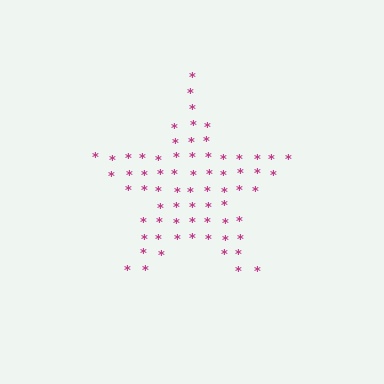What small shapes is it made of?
It is made of small asterisks.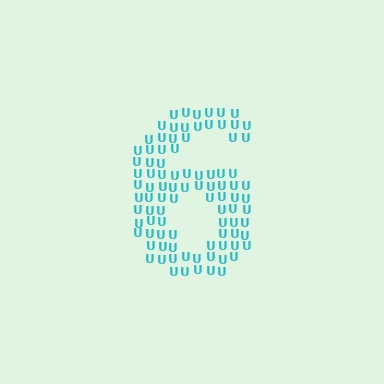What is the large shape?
The large shape is the digit 6.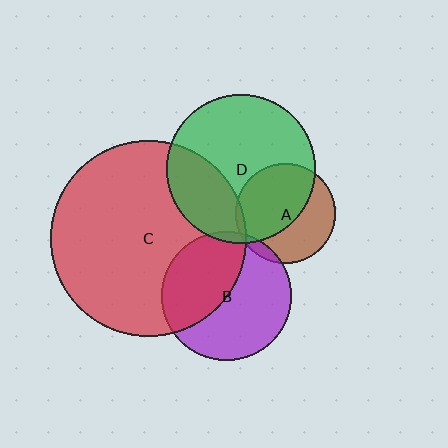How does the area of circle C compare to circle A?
Approximately 3.9 times.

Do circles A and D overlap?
Yes.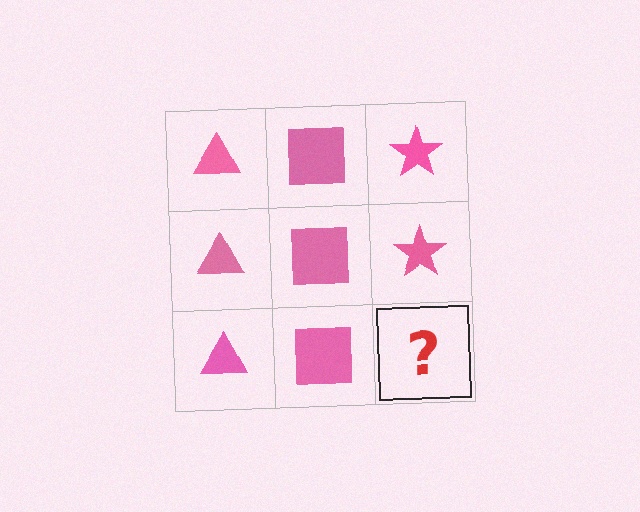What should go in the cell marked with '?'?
The missing cell should contain a pink star.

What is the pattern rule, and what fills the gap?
The rule is that each column has a consistent shape. The gap should be filled with a pink star.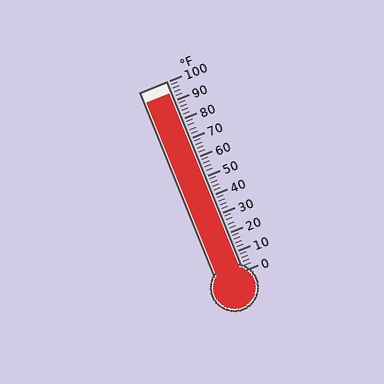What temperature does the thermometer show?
The thermometer shows approximately 94°F.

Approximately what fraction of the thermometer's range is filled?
The thermometer is filled to approximately 95% of its range.